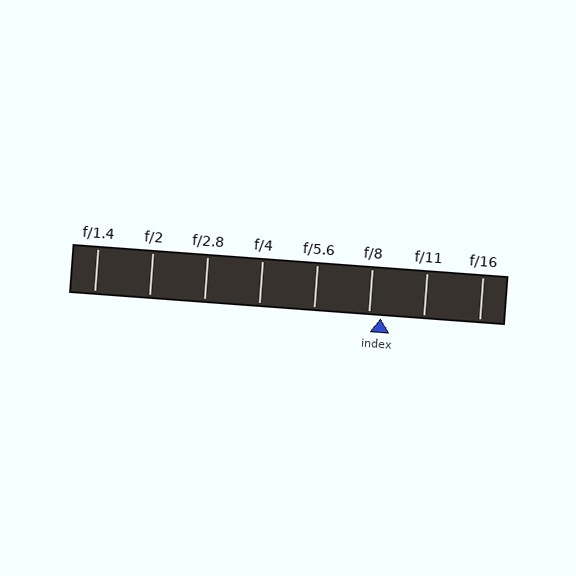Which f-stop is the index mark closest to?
The index mark is closest to f/8.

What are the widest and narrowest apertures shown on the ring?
The widest aperture shown is f/1.4 and the narrowest is f/16.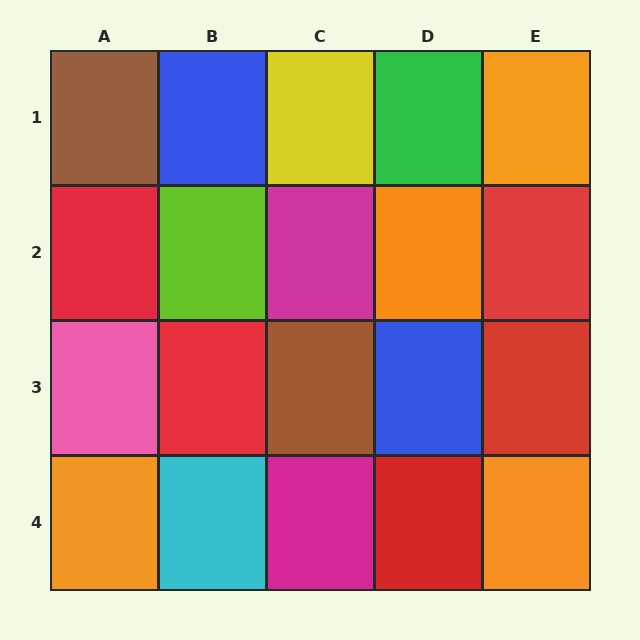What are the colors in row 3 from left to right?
Pink, red, brown, blue, red.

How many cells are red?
5 cells are red.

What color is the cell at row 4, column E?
Orange.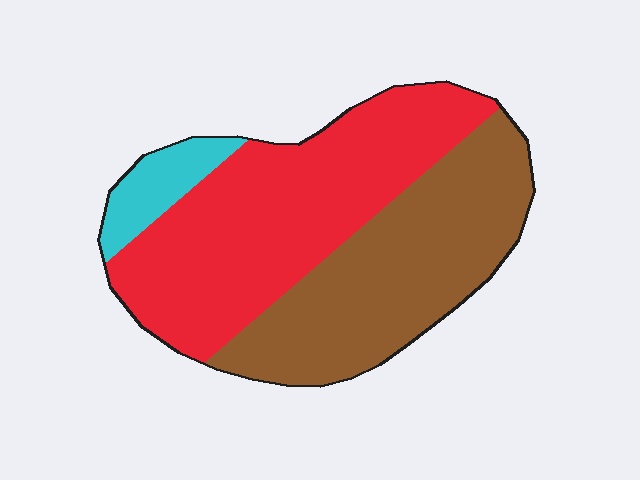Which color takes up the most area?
Red, at roughly 50%.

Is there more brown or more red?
Red.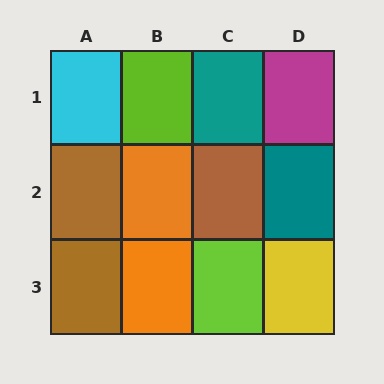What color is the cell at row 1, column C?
Teal.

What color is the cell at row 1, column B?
Lime.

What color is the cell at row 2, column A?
Brown.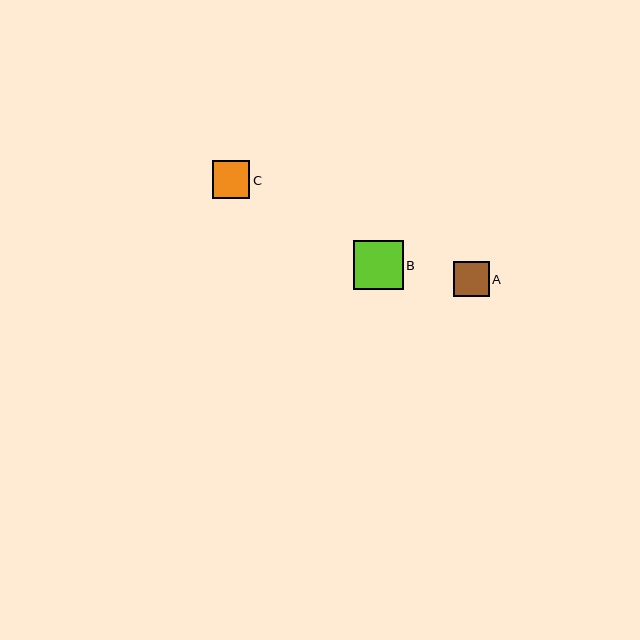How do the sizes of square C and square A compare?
Square C and square A are approximately the same size.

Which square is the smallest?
Square A is the smallest with a size of approximately 36 pixels.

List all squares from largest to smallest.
From largest to smallest: B, C, A.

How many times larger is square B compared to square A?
Square B is approximately 1.4 times the size of square A.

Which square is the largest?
Square B is the largest with a size of approximately 49 pixels.